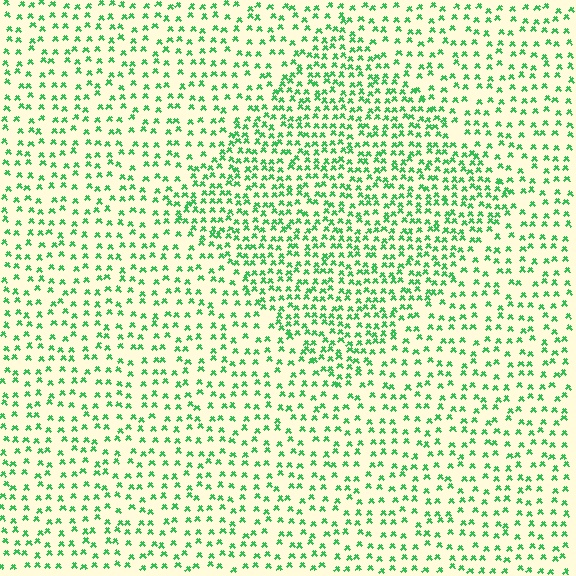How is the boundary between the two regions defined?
The boundary is defined by a change in element density (approximately 1.8x ratio). All elements are the same color, size, and shape.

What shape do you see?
I see a diamond.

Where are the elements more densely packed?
The elements are more densely packed inside the diamond boundary.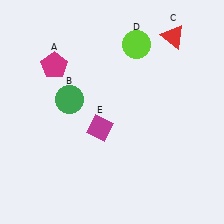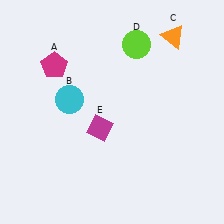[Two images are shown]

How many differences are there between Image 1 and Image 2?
There are 2 differences between the two images.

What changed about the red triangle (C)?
In Image 1, C is red. In Image 2, it changed to orange.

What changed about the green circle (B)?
In Image 1, B is green. In Image 2, it changed to cyan.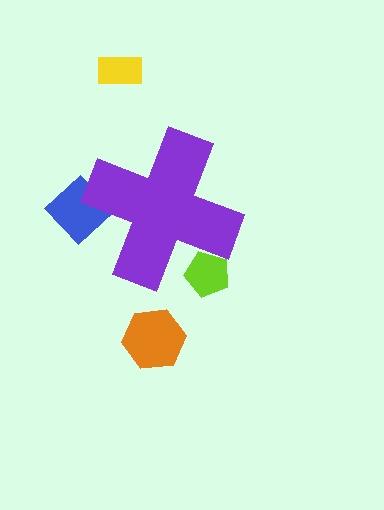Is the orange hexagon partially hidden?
No, the orange hexagon is fully visible.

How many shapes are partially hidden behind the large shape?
2 shapes are partially hidden.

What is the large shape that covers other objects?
A purple cross.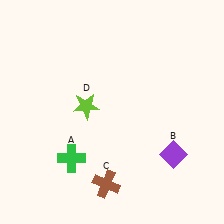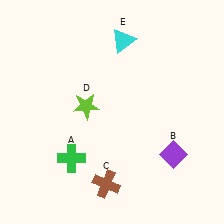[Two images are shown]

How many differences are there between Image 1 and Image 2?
There is 1 difference between the two images.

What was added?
A cyan triangle (E) was added in Image 2.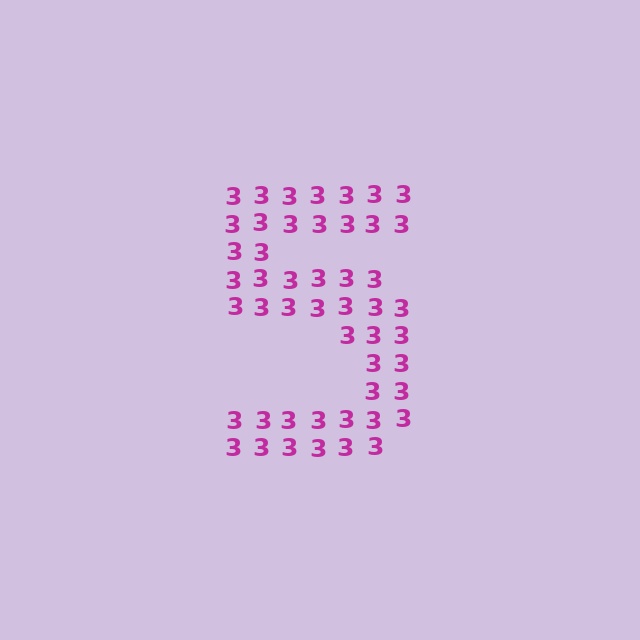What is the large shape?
The large shape is the digit 5.